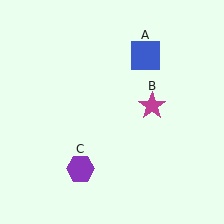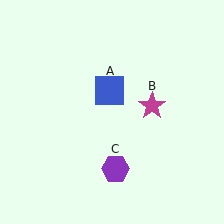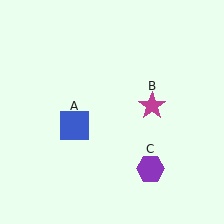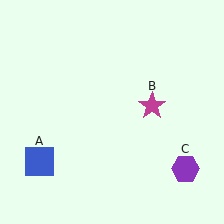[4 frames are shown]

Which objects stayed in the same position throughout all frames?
Magenta star (object B) remained stationary.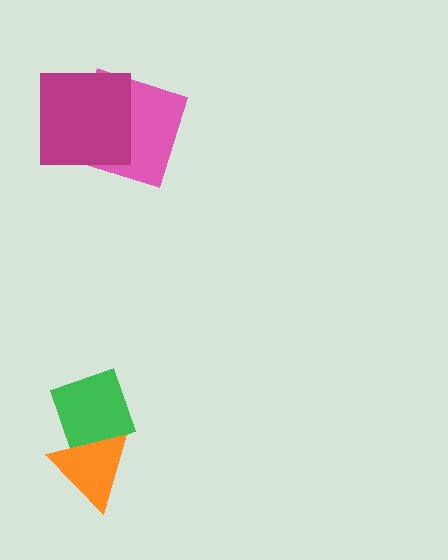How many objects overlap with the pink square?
1 object overlaps with the pink square.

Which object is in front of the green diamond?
The orange triangle is in front of the green diamond.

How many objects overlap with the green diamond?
1 object overlaps with the green diamond.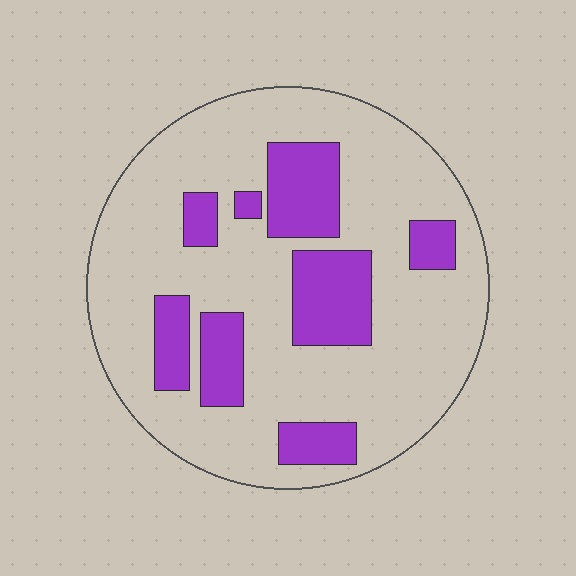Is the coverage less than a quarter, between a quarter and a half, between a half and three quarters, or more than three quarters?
Less than a quarter.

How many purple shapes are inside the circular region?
8.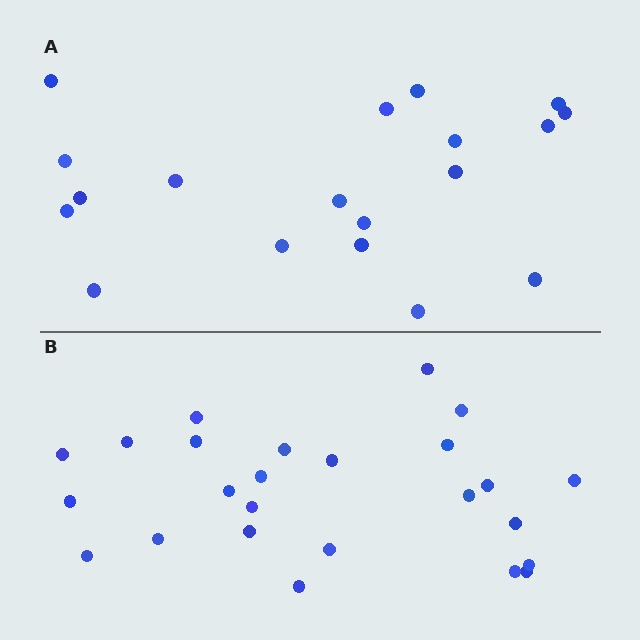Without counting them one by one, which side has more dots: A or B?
Region B (the bottom region) has more dots.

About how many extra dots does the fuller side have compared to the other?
Region B has about 6 more dots than region A.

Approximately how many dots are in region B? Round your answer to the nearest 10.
About 20 dots. (The exact count is 25, which rounds to 20.)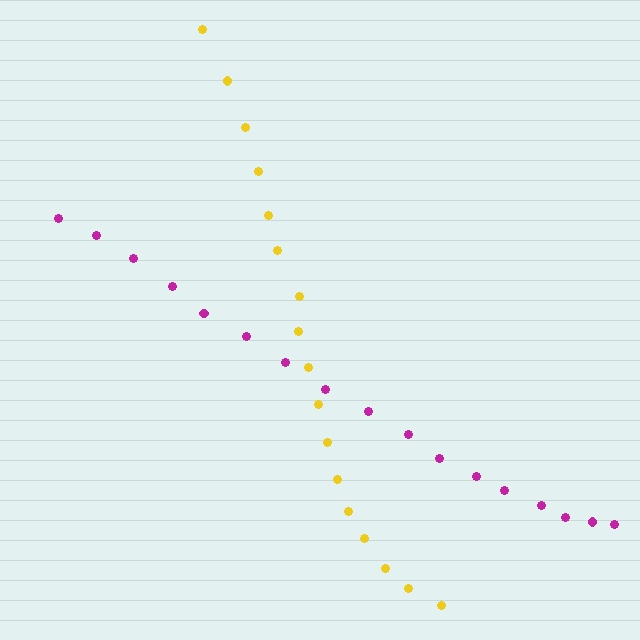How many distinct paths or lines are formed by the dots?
There are 2 distinct paths.